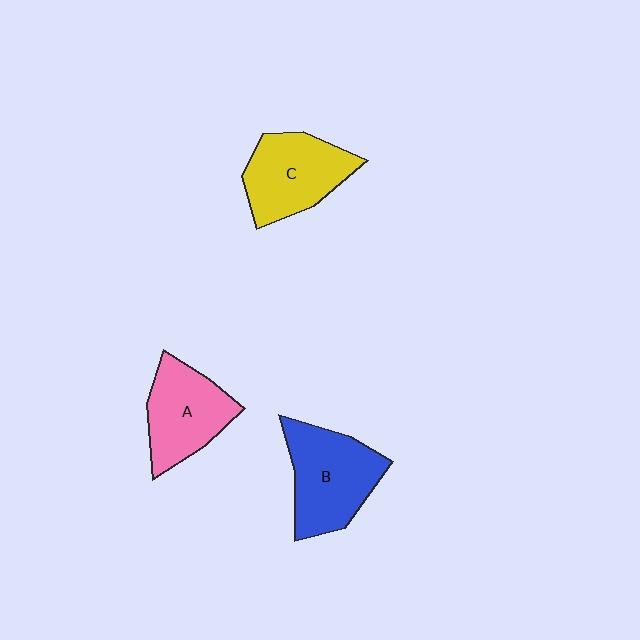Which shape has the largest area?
Shape B (blue).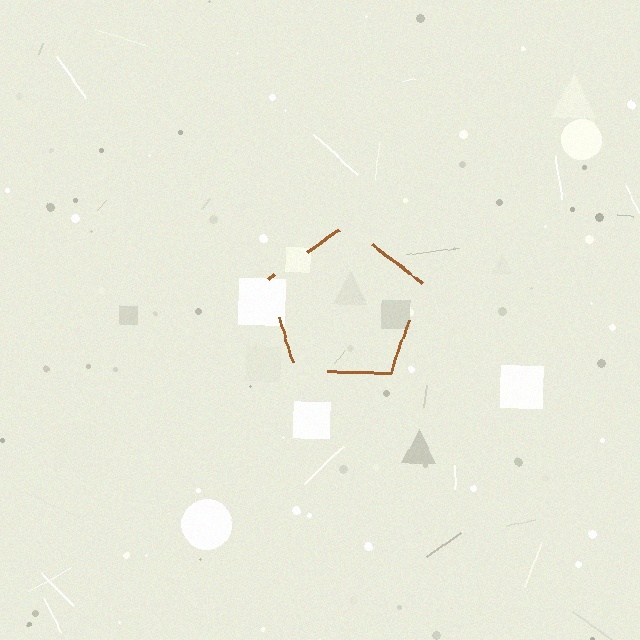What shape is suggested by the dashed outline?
The dashed outline suggests a pentagon.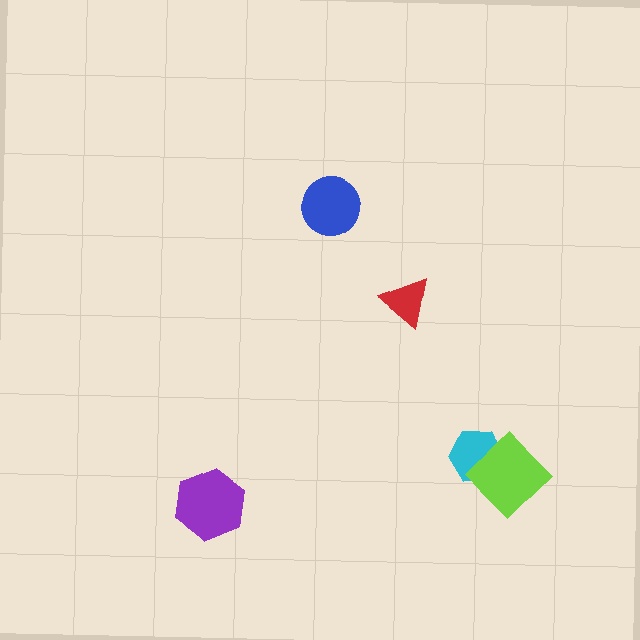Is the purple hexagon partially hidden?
No, no other shape covers it.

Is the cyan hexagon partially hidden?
Yes, it is partially covered by another shape.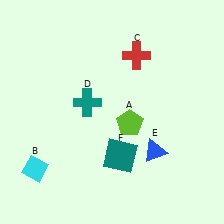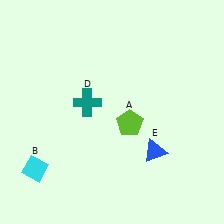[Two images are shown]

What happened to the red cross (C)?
The red cross (C) was removed in Image 2. It was in the top-right area of Image 1.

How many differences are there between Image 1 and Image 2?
There are 2 differences between the two images.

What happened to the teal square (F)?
The teal square (F) was removed in Image 2. It was in the bottom-right area of Image 1.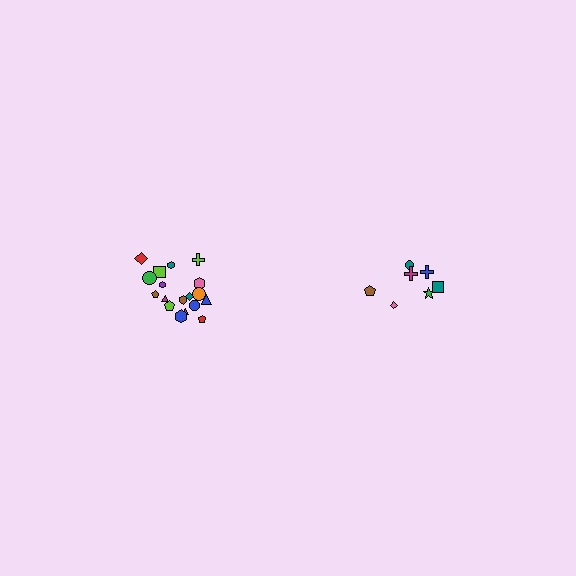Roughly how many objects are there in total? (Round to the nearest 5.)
Roughly 25 objects in total.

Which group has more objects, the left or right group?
The left group.